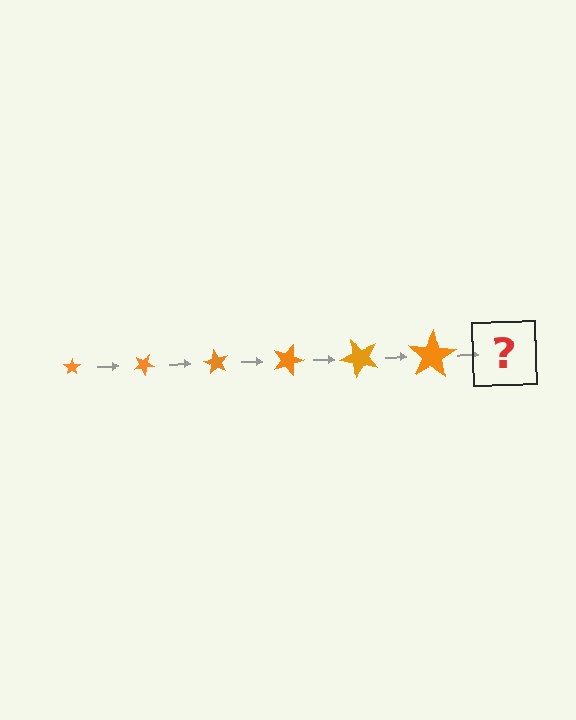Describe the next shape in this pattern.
It should be a star, larger than the previous one and rotated 180 degrees from the start.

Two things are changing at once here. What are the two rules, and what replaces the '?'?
The two rules are that the star grows larger each step and it rotates 30 degrees each step. The '?' should be a star, larger than the previous one and rotated 180 degrees from the start.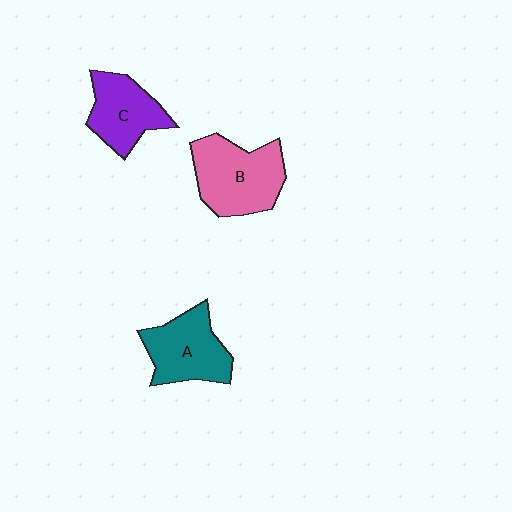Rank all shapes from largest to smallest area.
From largest to smallest: B (pink), A (teal), C (purple).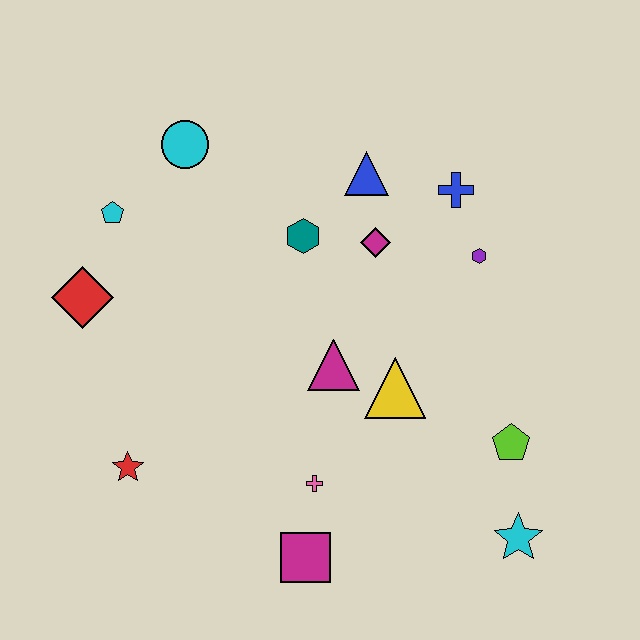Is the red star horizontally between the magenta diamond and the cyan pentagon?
Yes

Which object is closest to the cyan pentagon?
The red diamond is closest to the cyan pentagon.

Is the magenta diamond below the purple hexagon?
No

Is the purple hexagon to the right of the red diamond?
Yes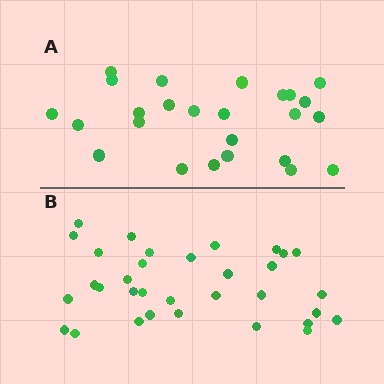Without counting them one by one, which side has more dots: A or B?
Region B (the bottom region) has more dots.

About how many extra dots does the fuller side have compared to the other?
Region B has roughly 8 or so more dots than region A.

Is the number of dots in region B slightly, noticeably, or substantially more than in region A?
Region B has noticeably more, but not dramatically so. The ratio is roughly 1.3 to 1.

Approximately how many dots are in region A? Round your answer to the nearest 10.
About 20 dots. (The exact count is 25, which rounds to 20.)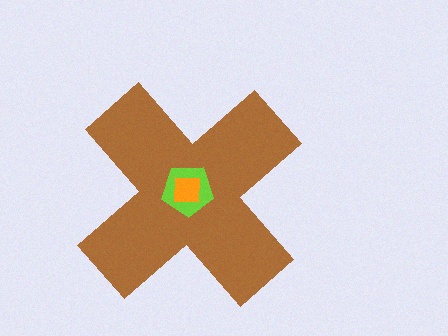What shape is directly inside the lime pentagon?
The orange square.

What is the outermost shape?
The brown cross.